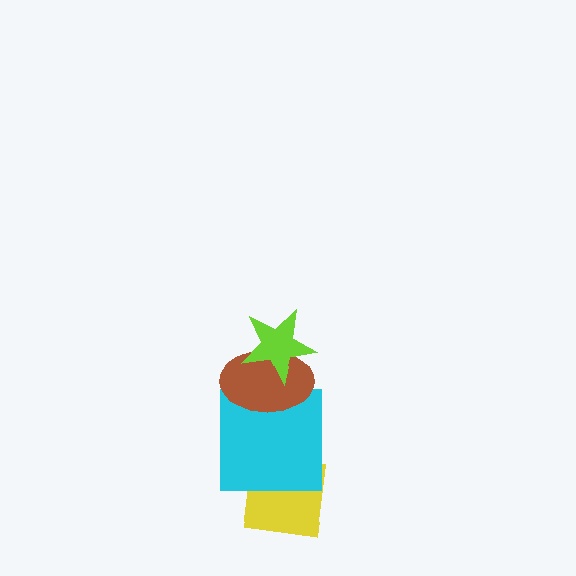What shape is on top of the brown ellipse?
The lime star is on top of the brown ellipse.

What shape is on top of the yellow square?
The cyan square is on top of the yellow square.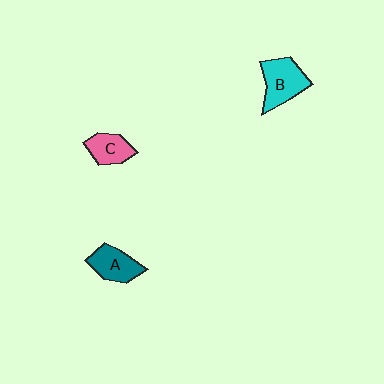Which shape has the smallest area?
Shape C (pink).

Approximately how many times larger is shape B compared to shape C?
Approximately 1.5 times.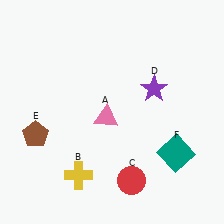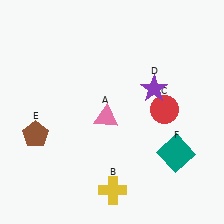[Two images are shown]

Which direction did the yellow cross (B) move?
The yellow cross (B) moved right.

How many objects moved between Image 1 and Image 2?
2 objects moved between the two images.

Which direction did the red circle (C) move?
The red circle (C) moved up.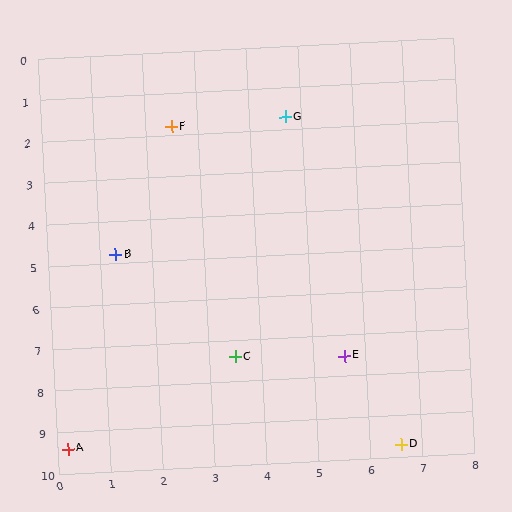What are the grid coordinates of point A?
Point A is at approximately (0.2, 9.4).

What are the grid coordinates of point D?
Point D is at approximately (6.6, 9.7).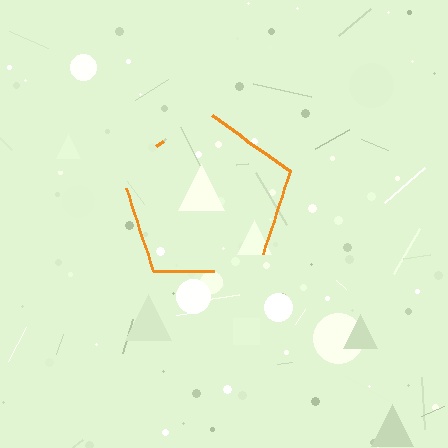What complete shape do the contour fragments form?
The contour fragments form a pentagon.